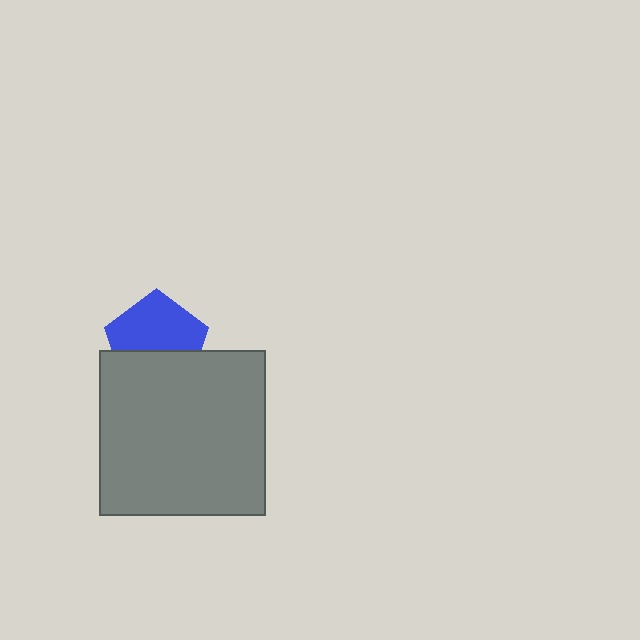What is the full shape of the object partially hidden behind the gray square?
The partially hidden object is a blue pentagon.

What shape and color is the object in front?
The object in front is a gray square.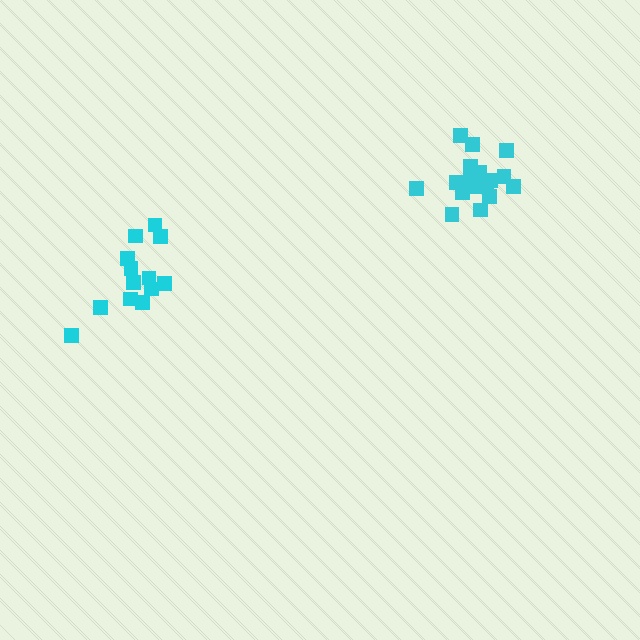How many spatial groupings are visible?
There are 2 spatial groupings.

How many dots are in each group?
Group 1: 13 dots, Group 2: 17 dots (30 total).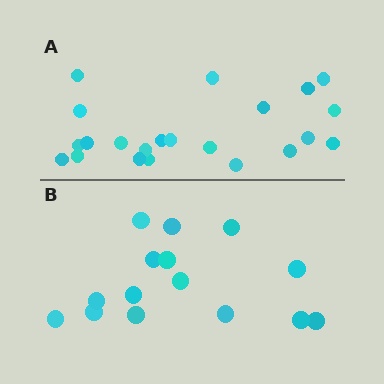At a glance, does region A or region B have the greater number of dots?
Region A (the top region) has more dots.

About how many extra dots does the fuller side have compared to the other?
Region A has roughly 8 or so more dots than region B.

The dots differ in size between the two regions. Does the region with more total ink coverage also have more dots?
No. Region B has more total ink coverage because its dots are larger, but region A actually contains more individual dots. Total area can be misleading — the number of items is what matters here.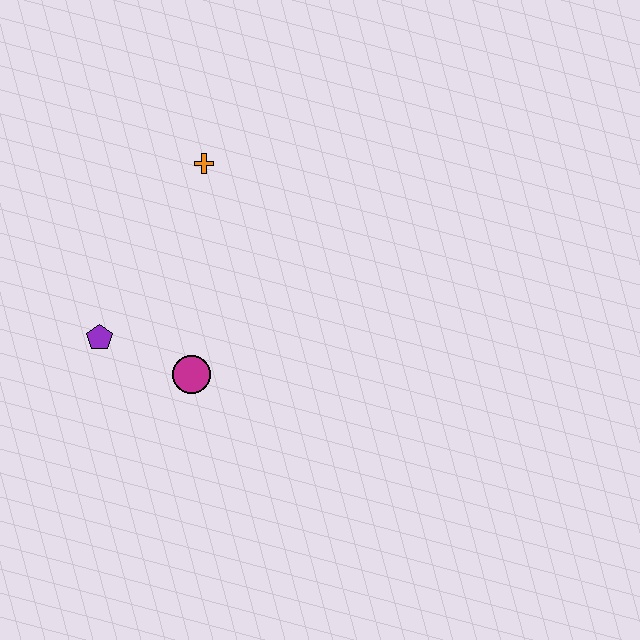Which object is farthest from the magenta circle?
The orange cross is farthest from the magenta circle.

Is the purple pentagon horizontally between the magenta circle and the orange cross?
No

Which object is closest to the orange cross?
The purple pentagon is closest to the orange cross.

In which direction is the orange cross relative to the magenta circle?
The orange cross is above the magenta circle.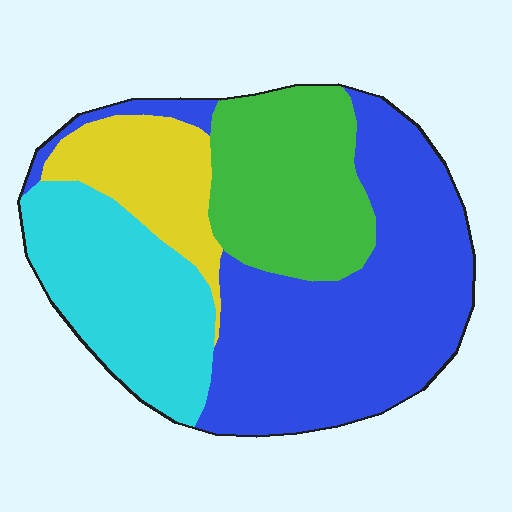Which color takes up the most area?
Blue, at roughly 45%.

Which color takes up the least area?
Yellow, at roughly 15%.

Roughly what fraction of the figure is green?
Green covers roughly 20% of the figure.